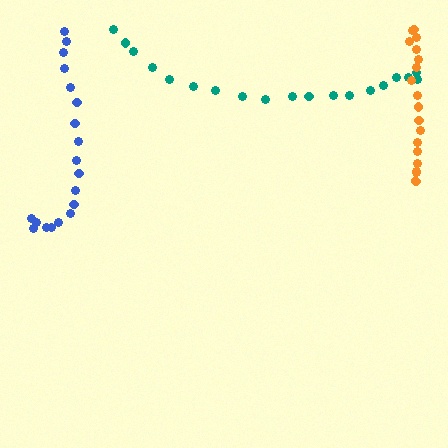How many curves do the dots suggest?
There are 3 distinct paths.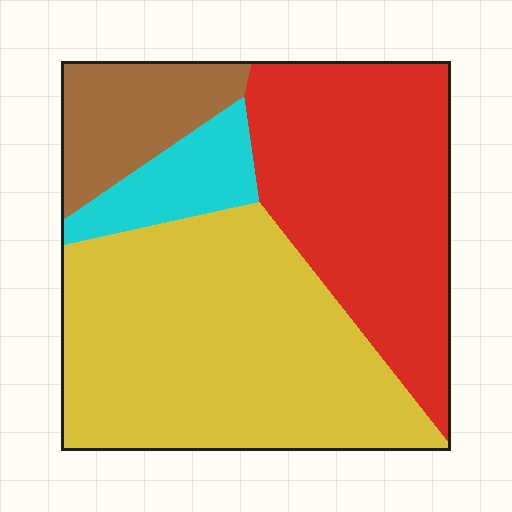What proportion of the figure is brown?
Brown takes up less than a quarter of the figure.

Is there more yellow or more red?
Yellow.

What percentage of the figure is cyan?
Cyan takes up less than a sixth of the figure.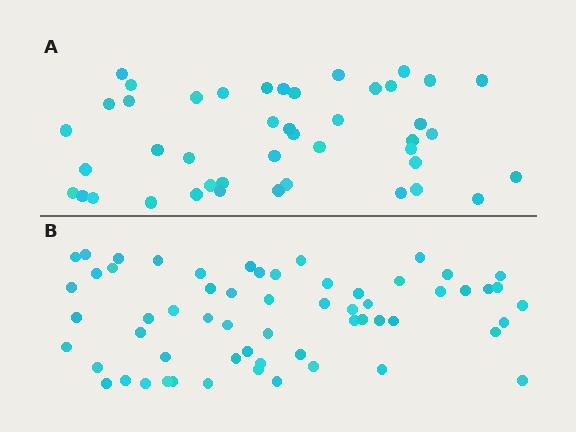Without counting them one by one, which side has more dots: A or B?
Region B (the bottom region) has more dots.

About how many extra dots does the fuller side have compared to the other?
Region B has approximately 15 more dots than region A.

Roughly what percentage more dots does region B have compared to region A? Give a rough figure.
About 35% more.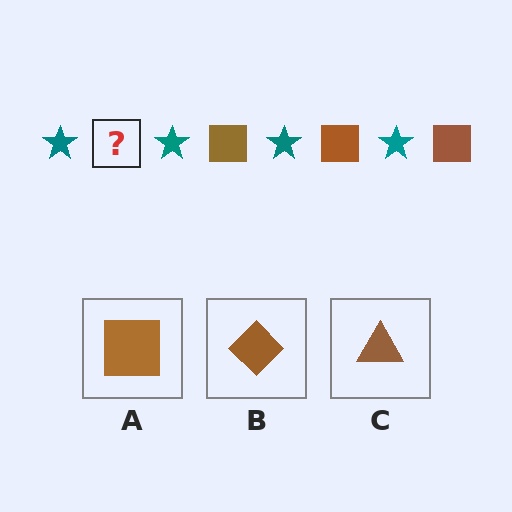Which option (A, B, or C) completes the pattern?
A.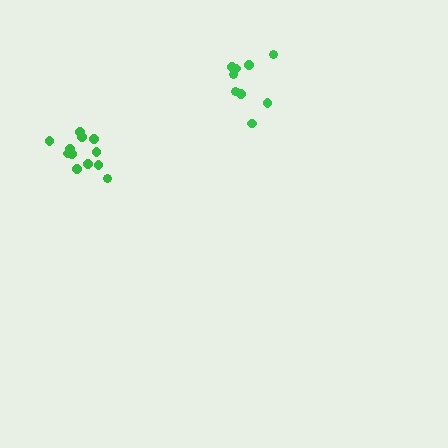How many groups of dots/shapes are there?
There are 2 groups.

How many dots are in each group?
Group 1: 9 dots, Group 2: 13 dots (22 total).